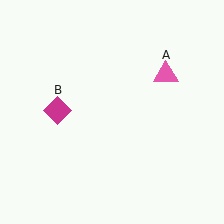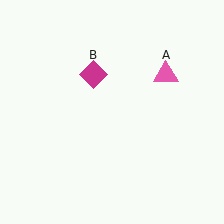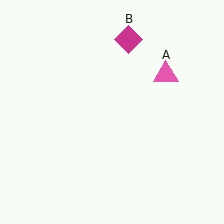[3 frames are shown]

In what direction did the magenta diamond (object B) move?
The magenta diamond (object B) moved up and to the right.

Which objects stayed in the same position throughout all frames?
Pink triangle (object A) remained stationary.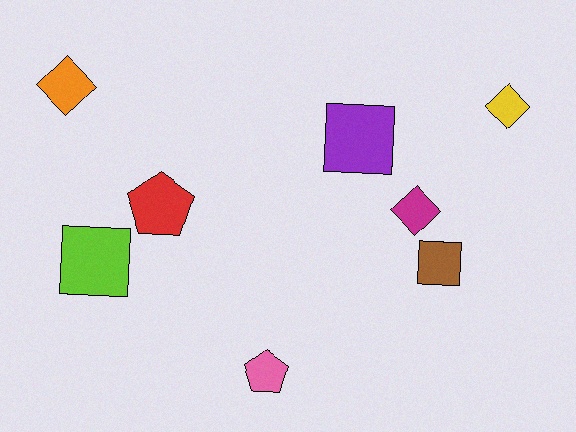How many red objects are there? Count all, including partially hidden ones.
There is 1 red object.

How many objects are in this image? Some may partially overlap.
There are 8 objects.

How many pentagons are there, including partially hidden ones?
There are 2 pentagons.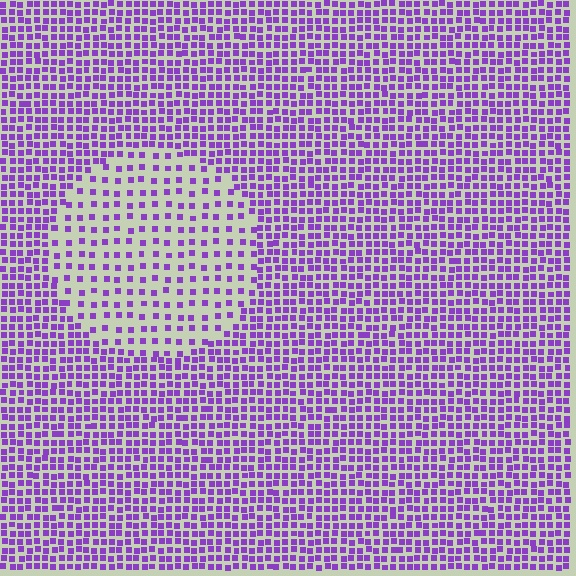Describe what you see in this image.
The image contains small purple elements arranged at two different densities. A circle-shaped region is visible where the elements are less densely packed than the surrounding area.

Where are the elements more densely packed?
The elements are more densely packed outside the circle boundary.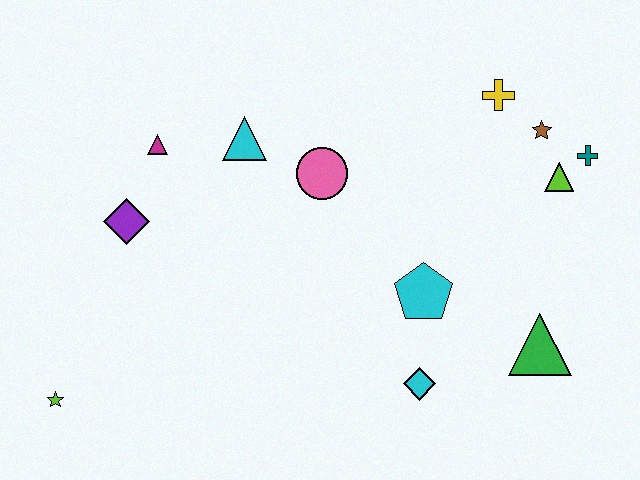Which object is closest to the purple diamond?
The magenta triangle is closest to the purple diamond.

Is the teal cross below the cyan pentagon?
No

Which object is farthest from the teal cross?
The lime star is farthest from the teal cross.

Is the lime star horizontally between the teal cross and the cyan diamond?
No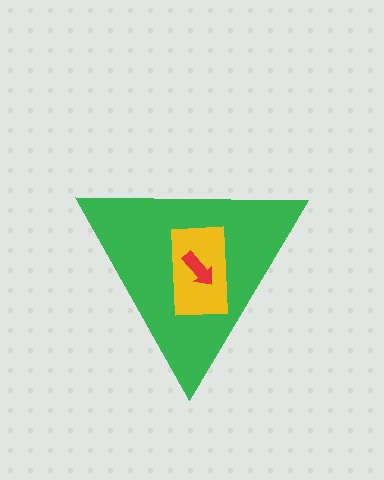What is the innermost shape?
The red arrow.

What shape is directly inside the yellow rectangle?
The red arrow.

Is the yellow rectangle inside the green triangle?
Yes.